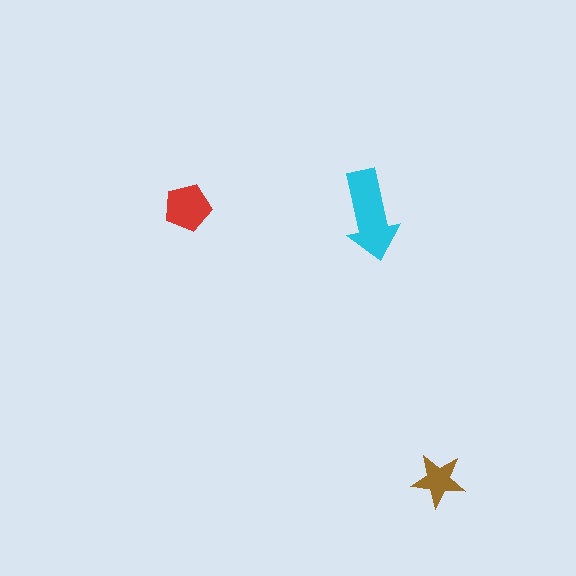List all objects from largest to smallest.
The cyan arrow, the red pentagon, the brown star.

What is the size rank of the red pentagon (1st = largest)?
2nd.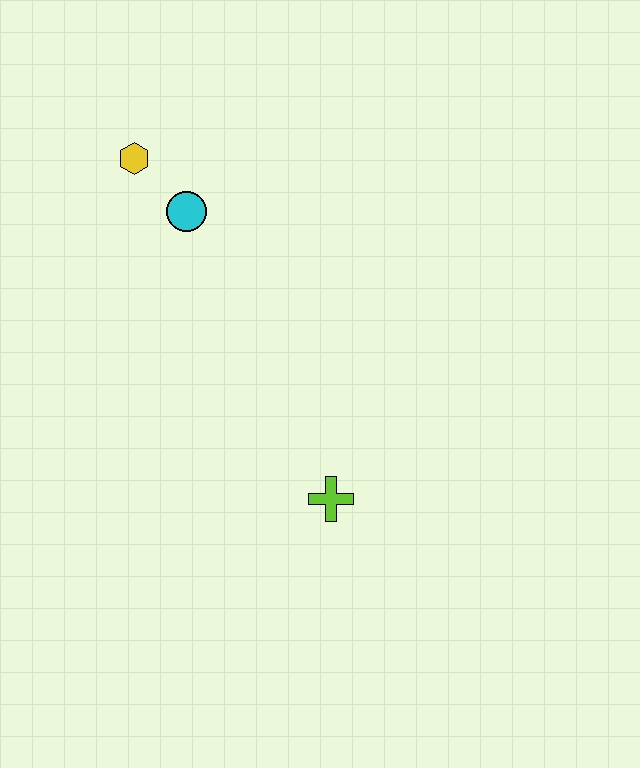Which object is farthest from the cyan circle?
The lime cross is farthest from the cyan circle.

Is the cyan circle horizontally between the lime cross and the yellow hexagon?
Yes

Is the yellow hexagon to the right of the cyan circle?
No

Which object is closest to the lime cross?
The cyan circle is closest to the lime cross.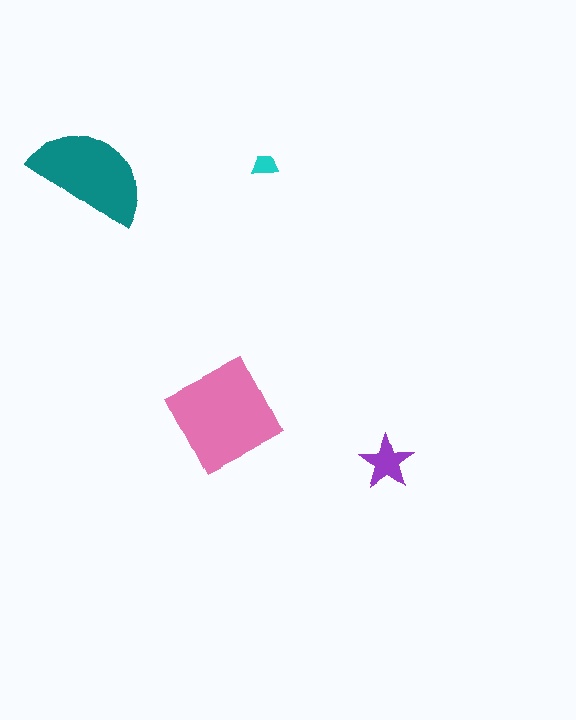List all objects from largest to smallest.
The pink diamond, the teal semicircle, the purple star, the cyan trapezoid.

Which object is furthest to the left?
The teal semicircle is leftmost.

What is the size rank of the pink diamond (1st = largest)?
1st.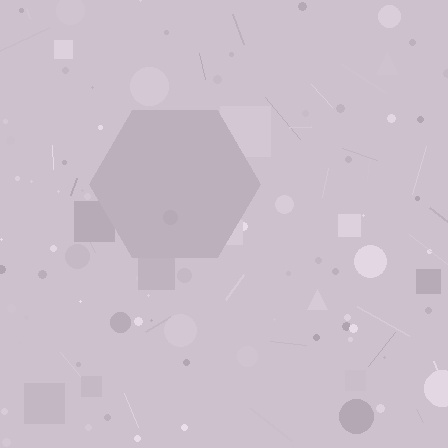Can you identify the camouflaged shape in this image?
The camouflaged shape is a hexagon.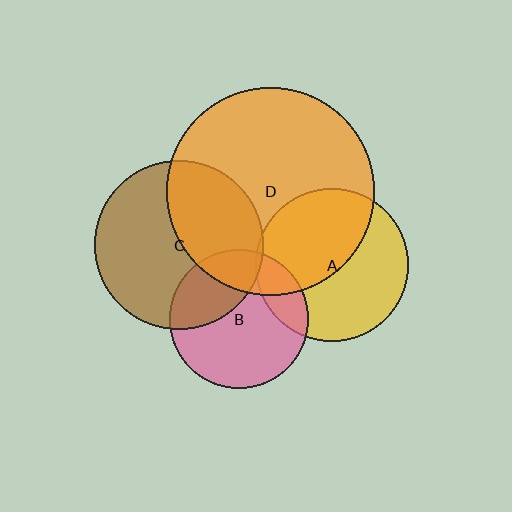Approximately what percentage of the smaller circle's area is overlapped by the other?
Approximately 35%.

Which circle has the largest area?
Circle D (orange).